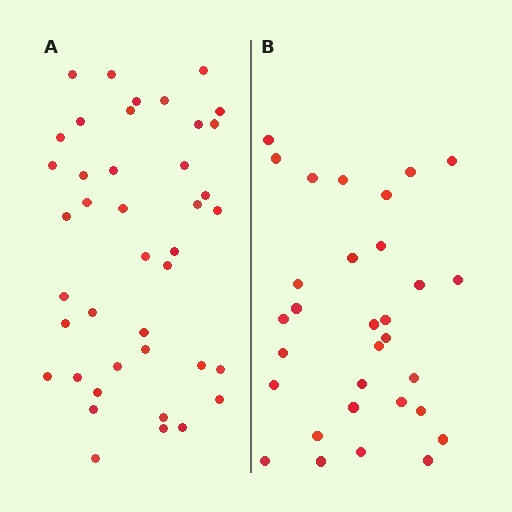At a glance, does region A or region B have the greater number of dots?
Region A (the left region) has more dots.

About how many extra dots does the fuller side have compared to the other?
Region A has roughly 10 or so more dots than region B.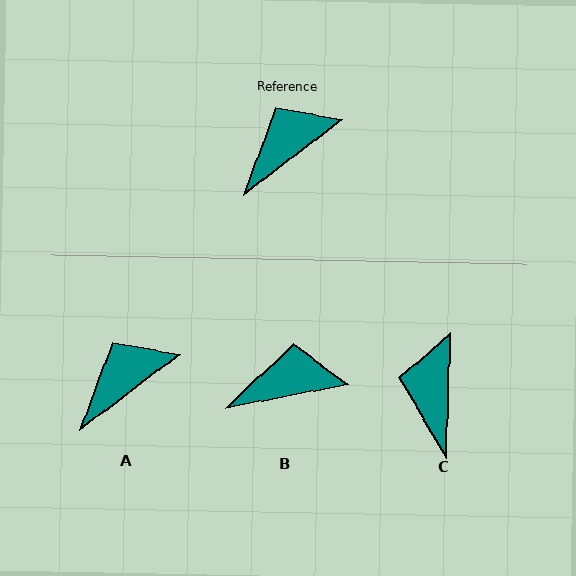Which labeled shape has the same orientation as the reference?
A.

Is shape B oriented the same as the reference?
No, it is off by about 27 degrees.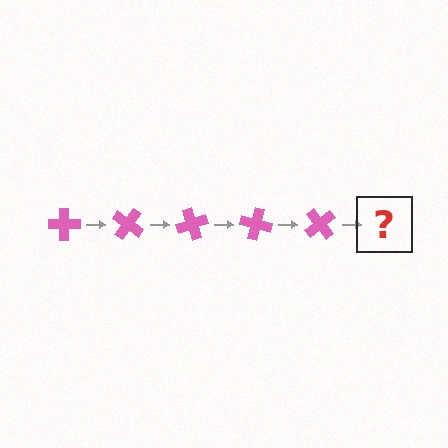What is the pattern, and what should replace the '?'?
The pattern is that the cross rotates 35 degrees each step. The '?' should be a pink cross rotated 175 degrees.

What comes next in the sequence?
The next element should be a pink cross rotated 175 degrees.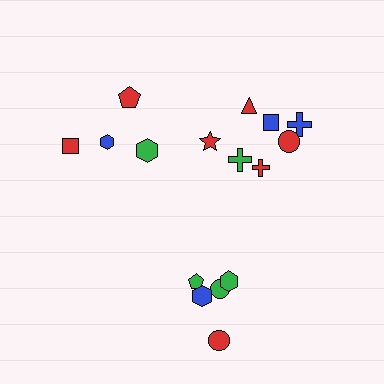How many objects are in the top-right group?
There are 7 objects.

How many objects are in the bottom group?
There are 5 objects.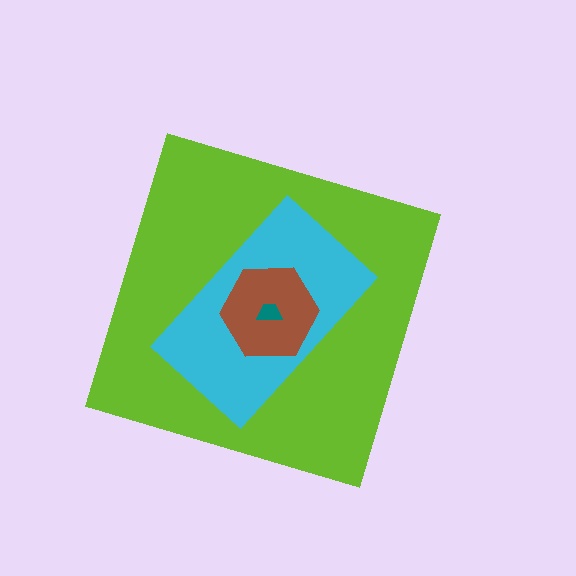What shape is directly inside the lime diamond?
The cyan rectangle.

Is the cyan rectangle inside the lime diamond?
Yes.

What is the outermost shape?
The lime diamond.